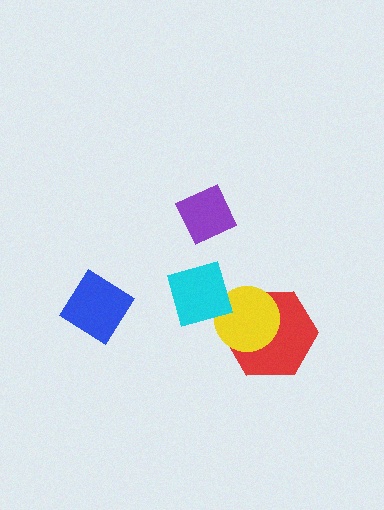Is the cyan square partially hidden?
No, no other shape covers it.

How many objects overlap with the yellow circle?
1 object overlaps with the yellow circle.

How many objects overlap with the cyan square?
0 objects overlap with the cyan square.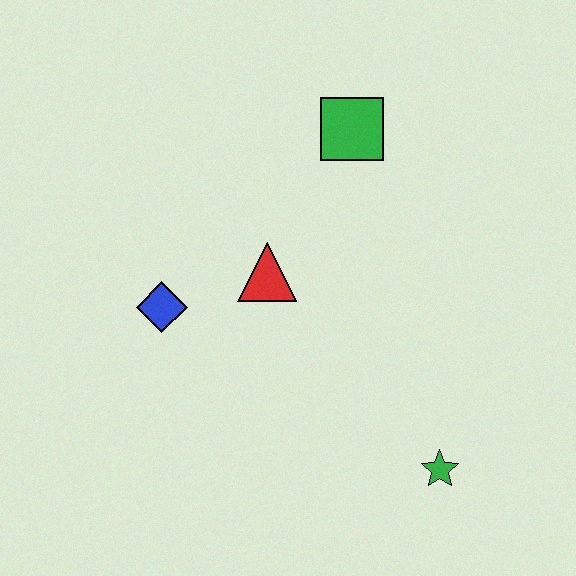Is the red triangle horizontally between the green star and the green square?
No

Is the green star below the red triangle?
Yes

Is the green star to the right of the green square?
Yes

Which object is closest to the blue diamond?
The red triangle is closest to the blue diamond.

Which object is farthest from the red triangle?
The green star is farthest from the red triangle.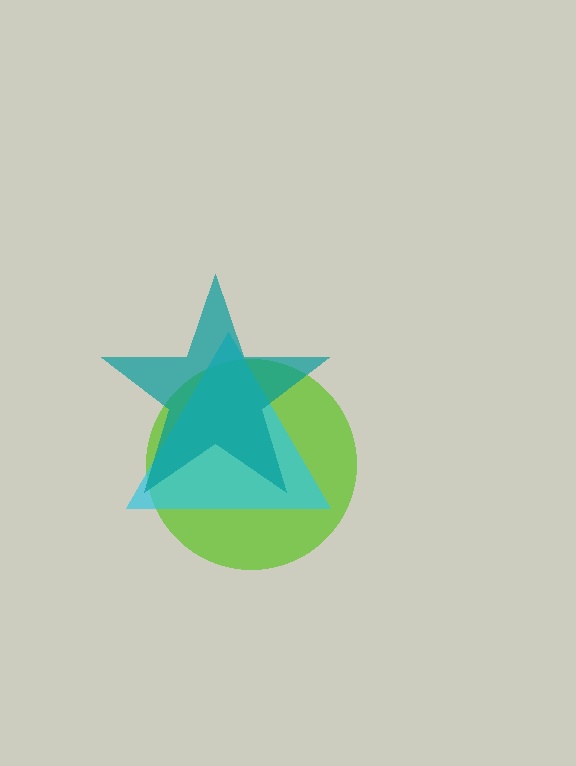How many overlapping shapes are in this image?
There are 3 overlapping shapes in the image.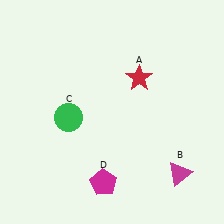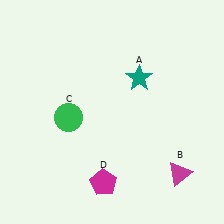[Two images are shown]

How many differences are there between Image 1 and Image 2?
There is 1 difference between the two images.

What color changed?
The star (A) changed from red in Image 1 to teal in Image 2.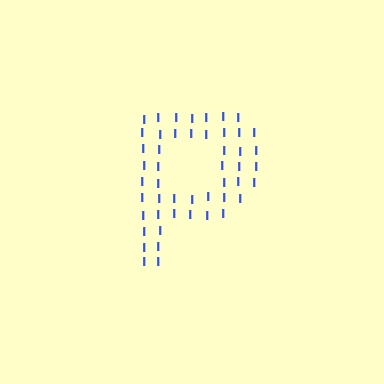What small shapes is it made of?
It is made of small letter I's.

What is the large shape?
The large shape is the letter P.